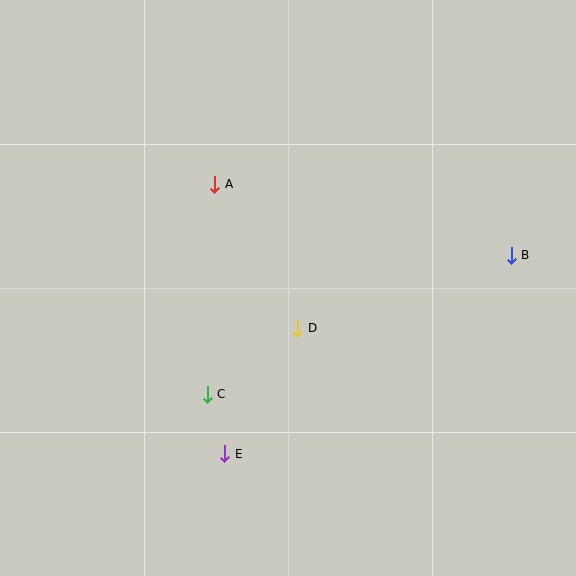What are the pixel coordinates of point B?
Point B is at (511, 255).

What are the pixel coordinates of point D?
Point D is at (298, 328).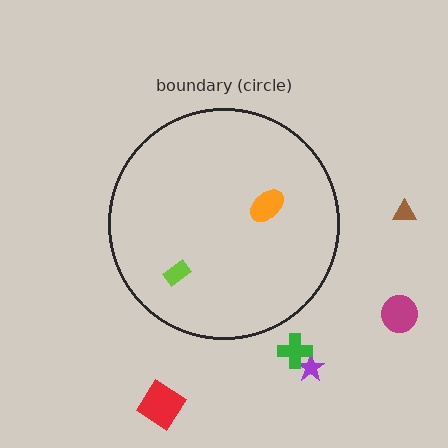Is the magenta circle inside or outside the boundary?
Outside.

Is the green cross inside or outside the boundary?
Outside.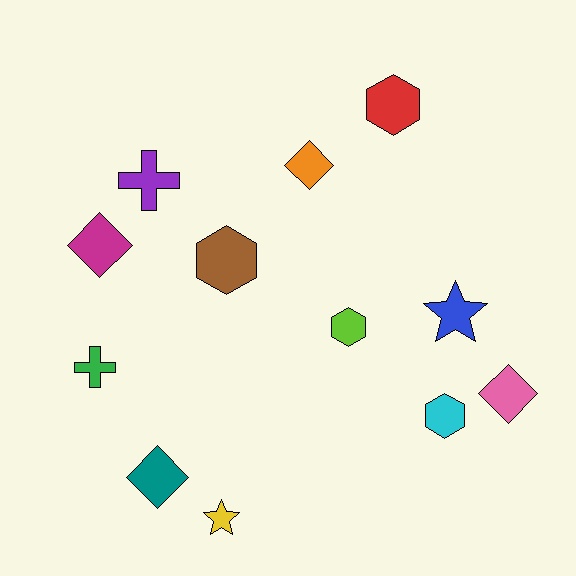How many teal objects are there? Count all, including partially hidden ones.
There is 1 teal object.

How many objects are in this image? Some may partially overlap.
There are 12 objects.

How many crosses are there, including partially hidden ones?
There are 2 crosses.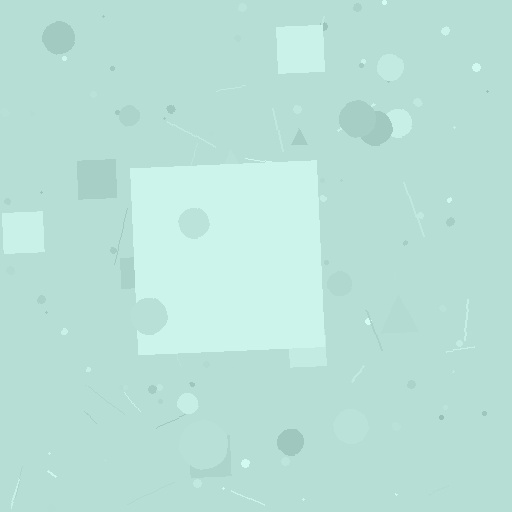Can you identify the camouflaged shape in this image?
The camouflaged shape is a square.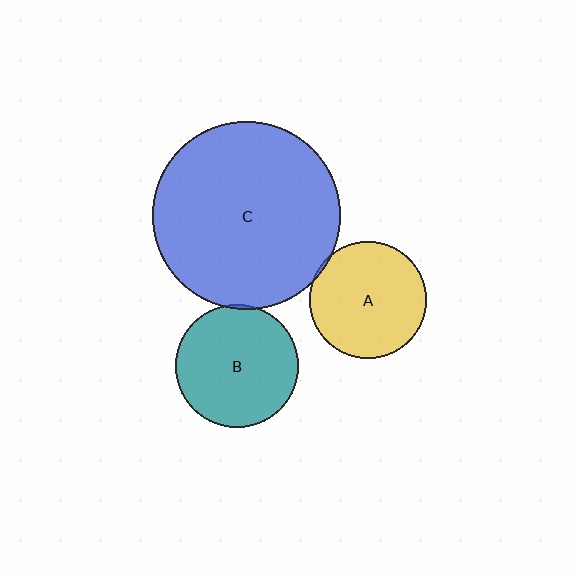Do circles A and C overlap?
Yes.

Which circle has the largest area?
Circle C (blue).